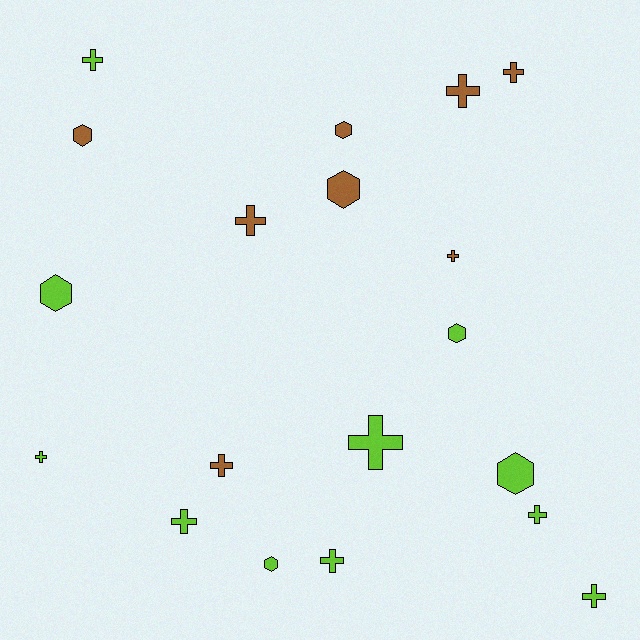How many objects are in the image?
There are 19 objects.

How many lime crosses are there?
There are 7 lime crosses.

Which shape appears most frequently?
Cross, with 12 objects.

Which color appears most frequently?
Lime, with 11 objects.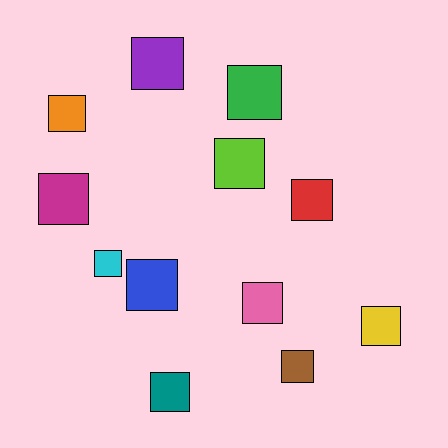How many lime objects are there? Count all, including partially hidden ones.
There is 1 lime object.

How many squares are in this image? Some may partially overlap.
There are 12 squares.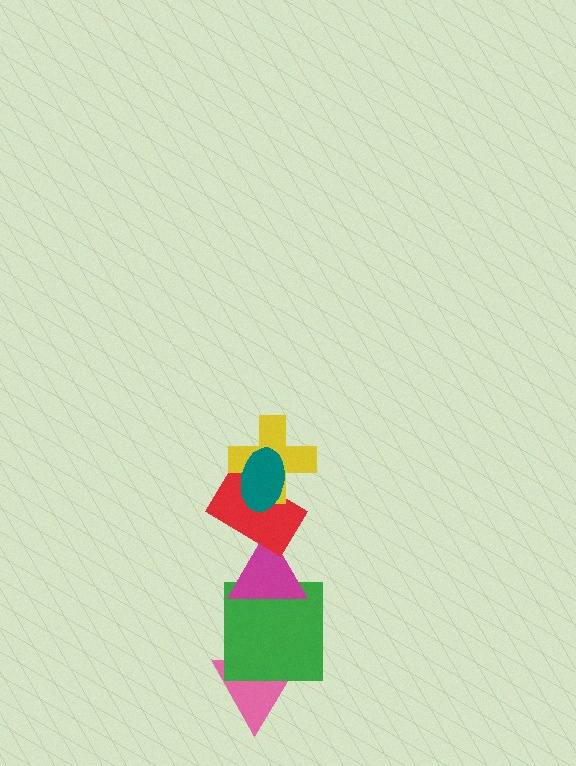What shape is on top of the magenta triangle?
The red rectangle is on top of the magenta triangle.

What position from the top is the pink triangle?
The pink triangle is 6th from the top.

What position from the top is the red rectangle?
The red rectangle is 3rd from the top.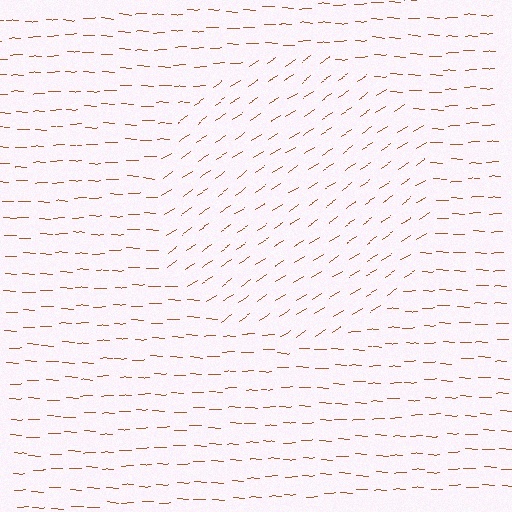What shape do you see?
I see a circle.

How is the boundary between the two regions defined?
The boundary is defined purely by a change in line orientation (approximately 35 degrees difference). All lines are the same color and thickness.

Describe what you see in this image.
The image is filled with small brown line segments. A circle region in the image has lines oriented differently from the surrounding lines, creating a visible texture boundary.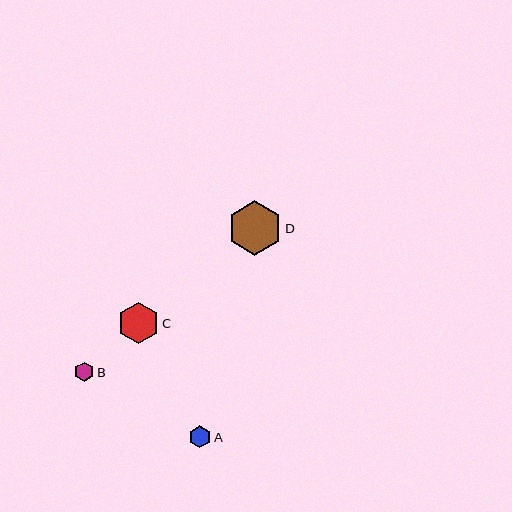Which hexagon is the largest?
Hexagon D is the largest with a size of approximately 55 pixels.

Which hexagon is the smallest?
Hexagon B is the smallest with a size of approximately 19 pixels.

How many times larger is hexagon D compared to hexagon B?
Hexagon D is approximately 2.8 times the size of hexagon B.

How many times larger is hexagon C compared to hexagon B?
Hexagon C is approximately 2.1 times the size of hexagon B.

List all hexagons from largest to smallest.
From largest to smallest: D, C, A, B.